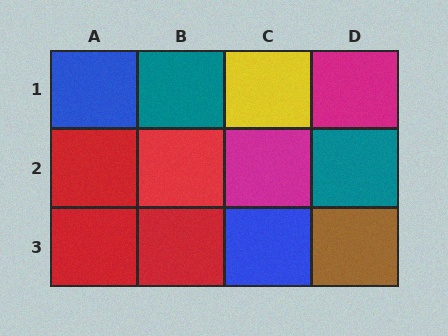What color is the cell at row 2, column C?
Magenta.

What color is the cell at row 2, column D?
Teal.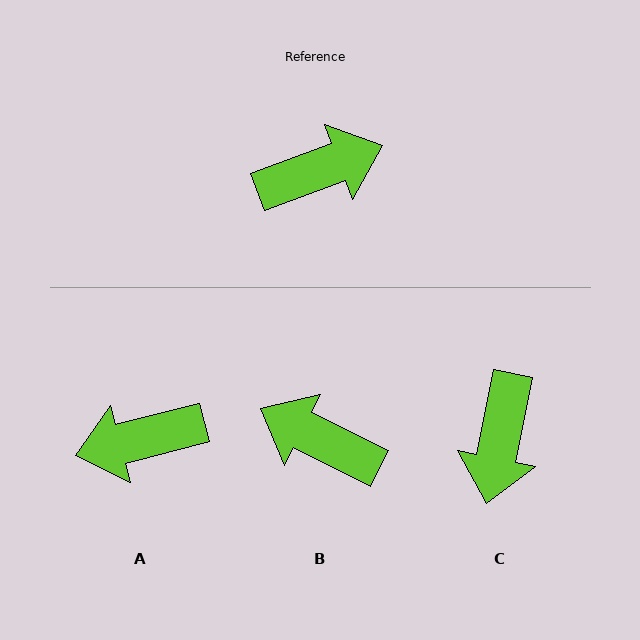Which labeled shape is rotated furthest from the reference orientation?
A, about 174 degrees away.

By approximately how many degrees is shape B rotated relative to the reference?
Approximately 133 degrees counter-clockwise.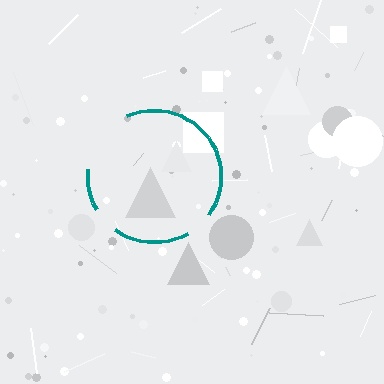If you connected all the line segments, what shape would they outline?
They would outline a circle.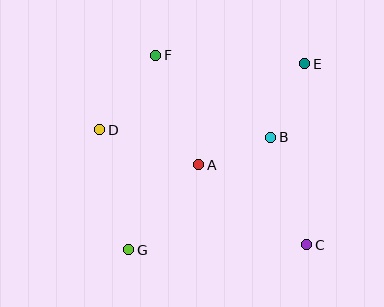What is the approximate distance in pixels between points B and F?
The distance between B and F is approximately 141 pixels.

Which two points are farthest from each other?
Points E and G are farthest from each other.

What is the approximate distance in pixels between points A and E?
The distance between A and E is approximately 146 pixels.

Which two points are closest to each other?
Points A and B are closest to each other.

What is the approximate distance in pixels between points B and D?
The distance between B and D is approximately 171 pixels.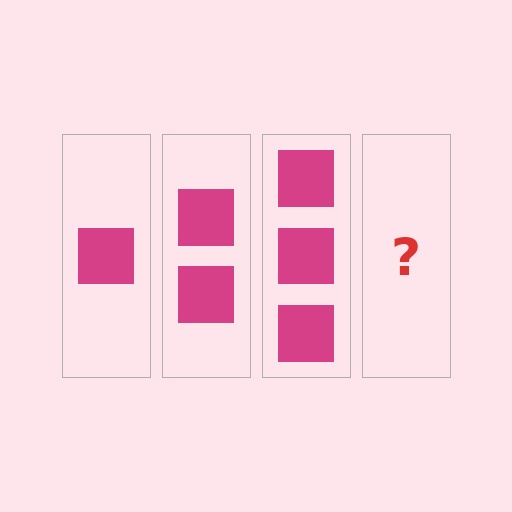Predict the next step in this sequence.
The next step is 4 squares.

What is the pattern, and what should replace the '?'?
The pattern is that each step adds one more square. The '?' should be 4 squares.